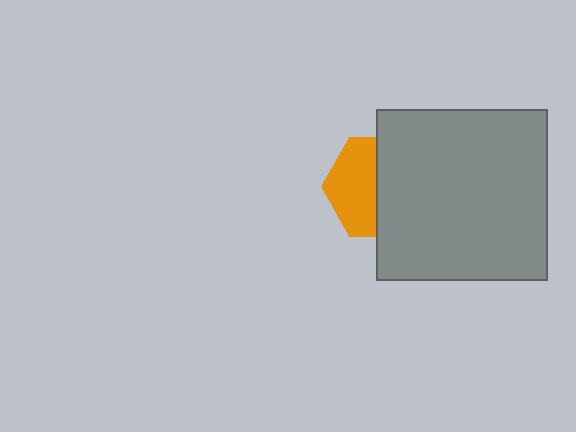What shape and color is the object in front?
The object in front is a gray square.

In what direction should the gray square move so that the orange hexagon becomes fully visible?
The gray square should move right. That is the shortest direction to clear the overlap and leave the orange hexagon fully visible.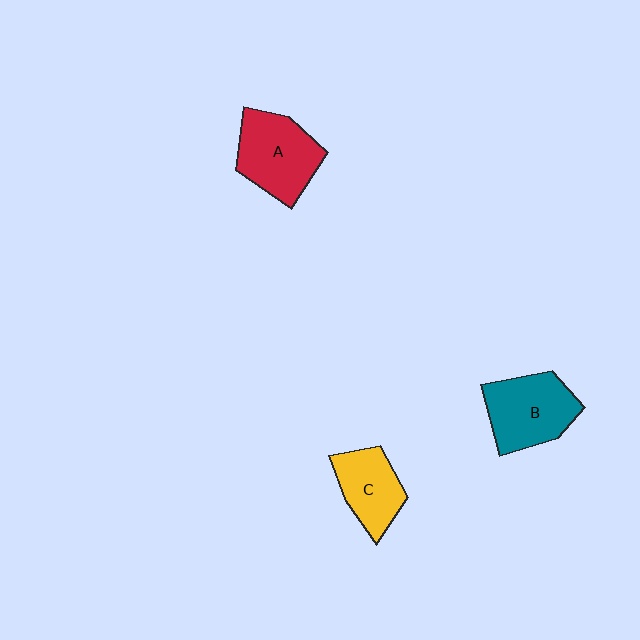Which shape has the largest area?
Shape A (red).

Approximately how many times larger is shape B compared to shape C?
Approximately 1.3 times.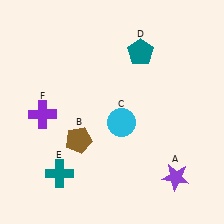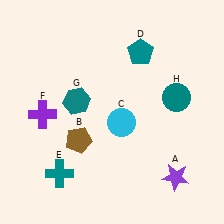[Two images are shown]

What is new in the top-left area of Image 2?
A teal hexagon (G) was added in the top-left area of Image 2.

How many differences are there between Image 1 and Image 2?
There are 2 differences between the two images.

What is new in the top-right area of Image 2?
A teal circle (H) was added in the top-right area of Image 2.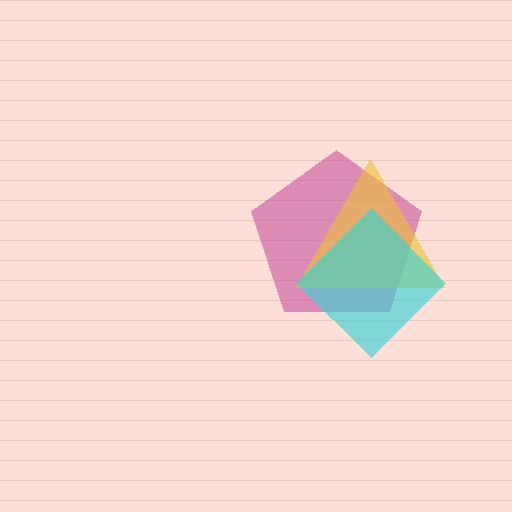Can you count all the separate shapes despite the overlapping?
Yes, there are 3 separate shapes.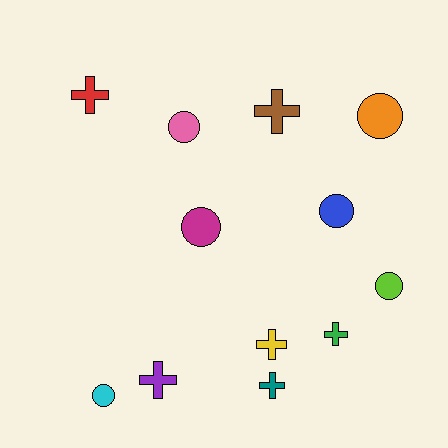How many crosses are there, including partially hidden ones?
There are 6 crosses.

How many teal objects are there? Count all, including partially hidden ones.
There is 1 teal object.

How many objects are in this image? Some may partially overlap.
There are 12 objects.